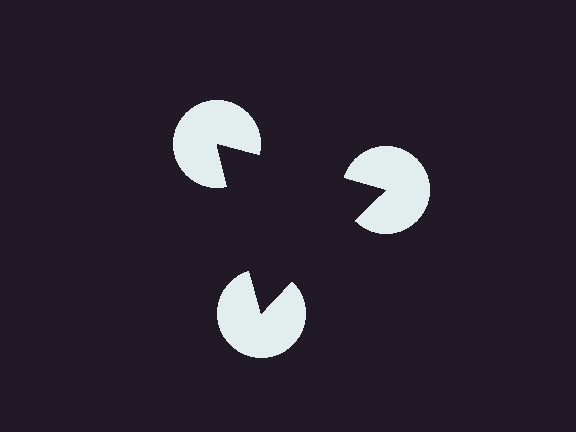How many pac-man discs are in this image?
There are 3 — one at each vertex of the illusory triangle.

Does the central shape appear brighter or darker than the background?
It typically appears slightly darker than the background, even though no actual brightness change is drawn.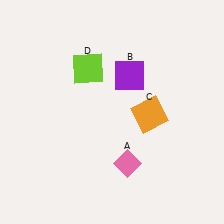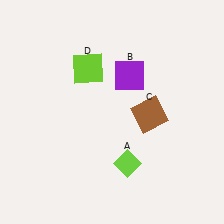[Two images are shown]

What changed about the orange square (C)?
In Image 1, C is orange. In Image 2, it changed to brown.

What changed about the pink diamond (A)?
In Image 1, A is pink. In Image 2, it changed to lime.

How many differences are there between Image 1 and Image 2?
There are 2 differences between the two images.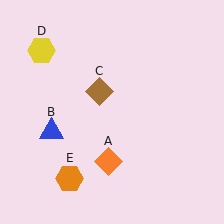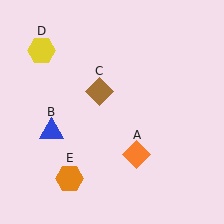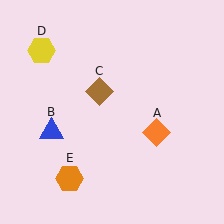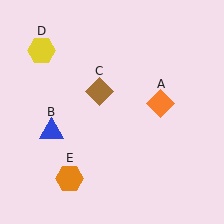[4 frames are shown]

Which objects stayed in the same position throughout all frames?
Blue triangle (object B) and brown diamond (object C) and yellow hexagon (object D) and orange hexagon (object E) remained stationary.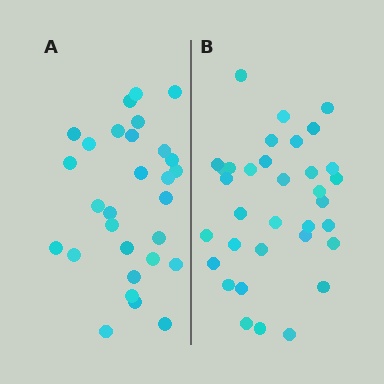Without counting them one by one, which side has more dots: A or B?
Region B (the right region) has more dots.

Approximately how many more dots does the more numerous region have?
Region B has about 5 more dots than region A.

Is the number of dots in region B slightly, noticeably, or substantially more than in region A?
Region B has only slightly more — the two regions are fairly close. The ratio is roughly 1.2 to 1.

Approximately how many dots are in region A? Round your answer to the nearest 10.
About 30 dots. (The exact count is 29, which rounds to 30.)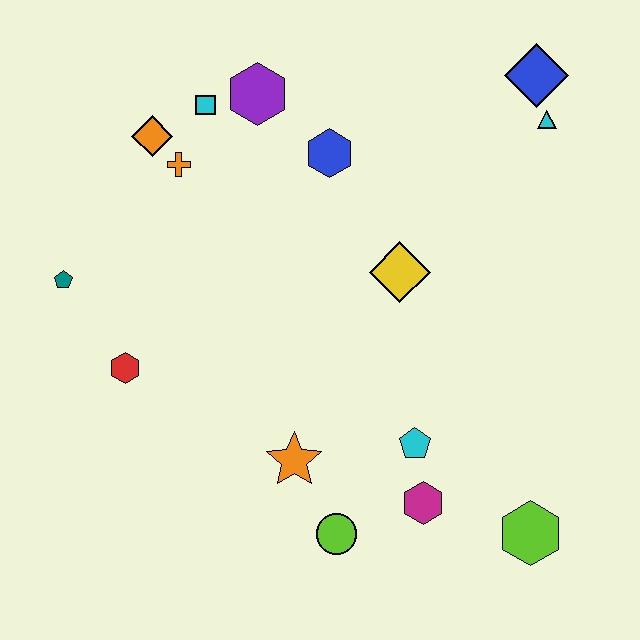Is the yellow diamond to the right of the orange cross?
Yes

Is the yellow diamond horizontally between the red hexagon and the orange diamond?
No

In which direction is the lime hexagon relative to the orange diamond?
The lime hexagon is below the orange diamond.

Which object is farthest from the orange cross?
The lime hexagon is farthest from the orange cross.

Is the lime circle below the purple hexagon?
Yes